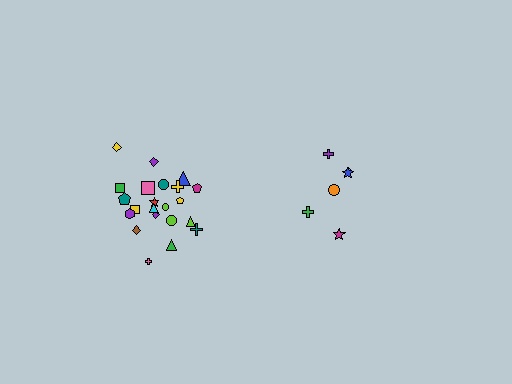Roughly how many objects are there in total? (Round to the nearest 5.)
Roughly 30 objects in total.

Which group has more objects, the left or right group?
The left group.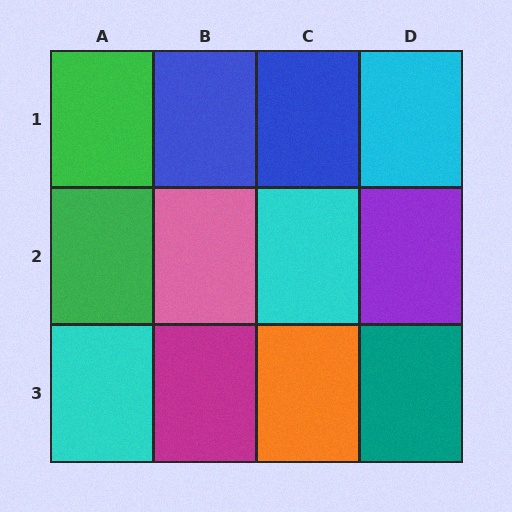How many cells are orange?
1 cell is orange.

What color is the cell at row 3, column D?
Teal.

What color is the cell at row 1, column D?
Cyan.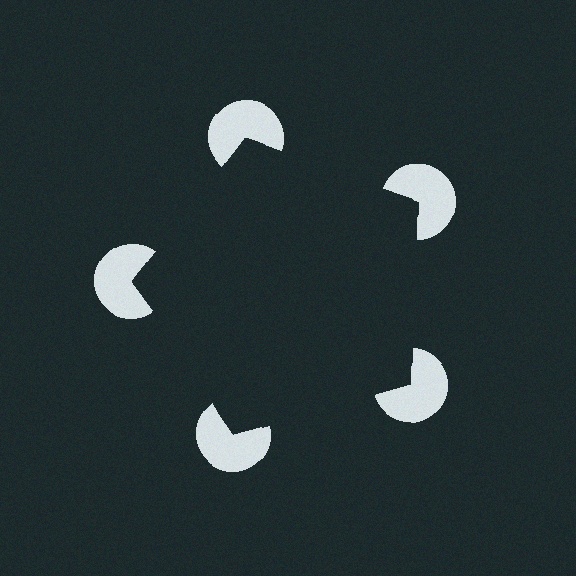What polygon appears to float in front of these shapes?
An illusory pentagon — its edges are inferred from the aligned wedge cuts in the pac-man discs, not physically drawn.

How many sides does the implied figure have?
5 sides.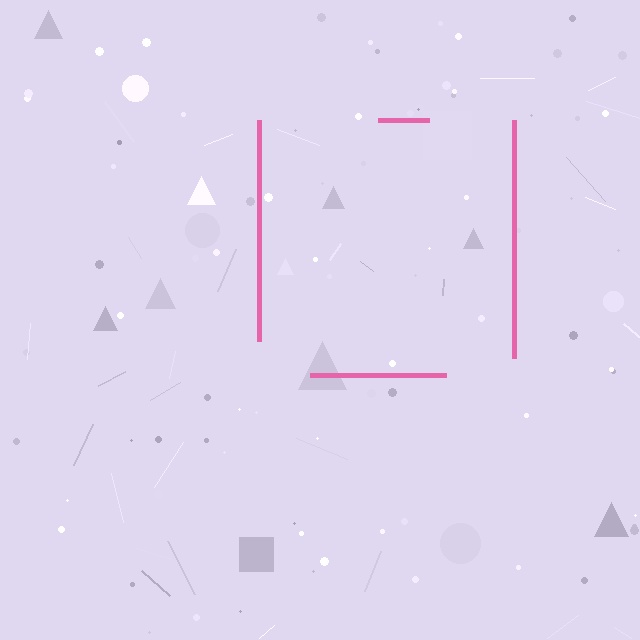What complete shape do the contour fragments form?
The contour fragments form a square.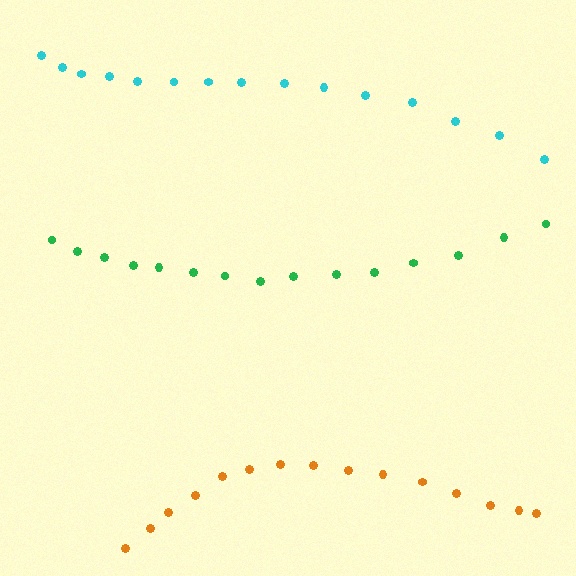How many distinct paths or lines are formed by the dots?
There are 3 distinct paths.